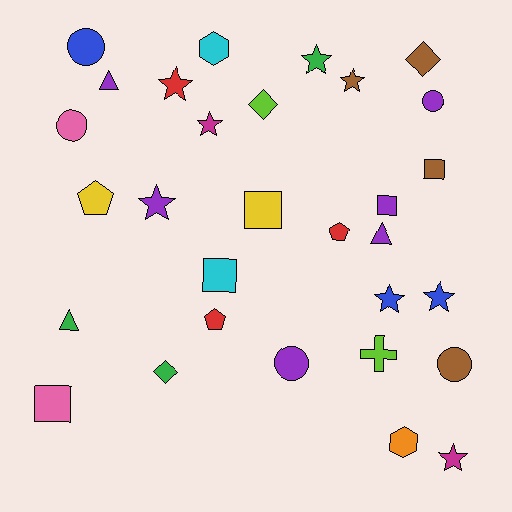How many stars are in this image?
There are 8 stars.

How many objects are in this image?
There are 30 objects.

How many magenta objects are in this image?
There are 2 magenta objects.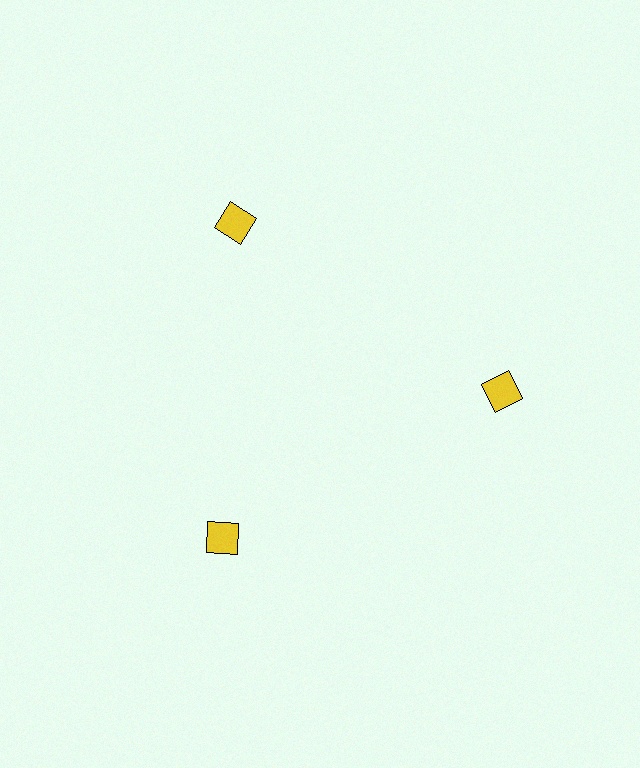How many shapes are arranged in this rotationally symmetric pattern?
There are 3 shapes, arranged in 3 groups of 1.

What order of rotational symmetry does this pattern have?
This pattern has 3-fold rotational symmetry.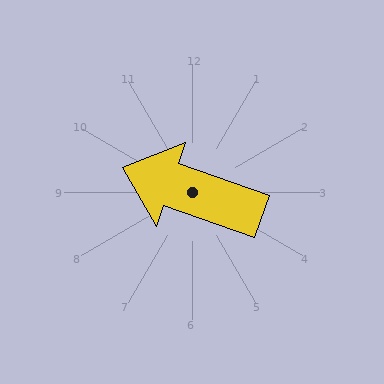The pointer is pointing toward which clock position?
Roughly 10 o'clock.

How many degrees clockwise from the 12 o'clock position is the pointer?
Approximately 290 degrees.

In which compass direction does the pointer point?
West.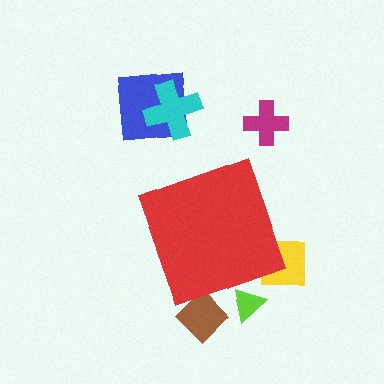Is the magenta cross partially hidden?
No, the magenta cross is fully visible.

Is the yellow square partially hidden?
Yes, the yellow square is partially hidden behind the red diamond.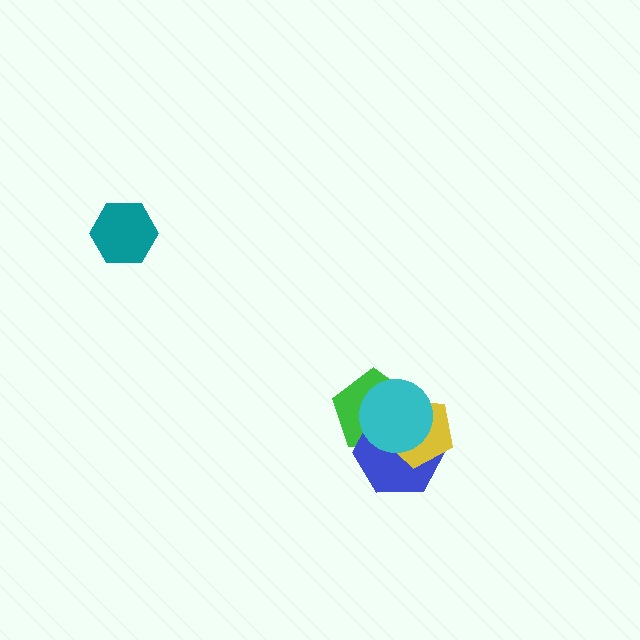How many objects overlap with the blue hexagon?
3 objects overlap with the blue hexagon.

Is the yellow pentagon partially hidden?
Yes, it is partially covered by another shape.